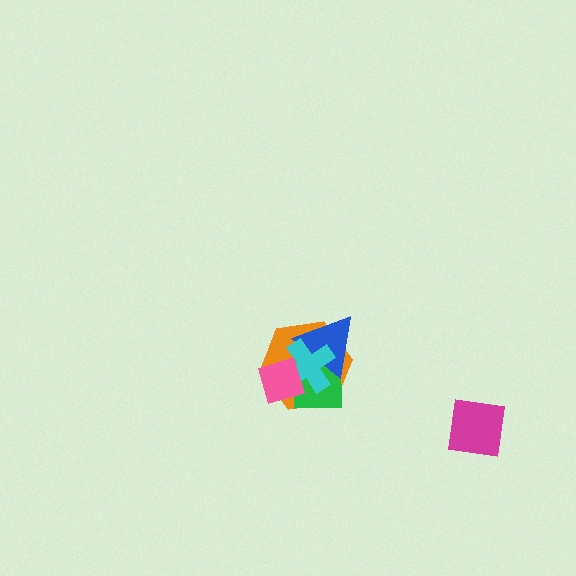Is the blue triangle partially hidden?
Yes, it is partially covered by another shape.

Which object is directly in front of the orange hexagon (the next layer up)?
The green square is directly in front of the orange hexagon.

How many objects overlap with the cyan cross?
4 objects overlap with the cyan cross.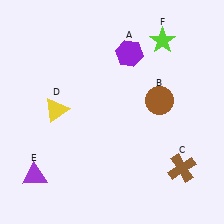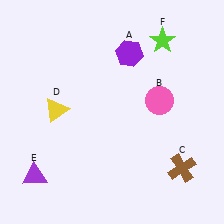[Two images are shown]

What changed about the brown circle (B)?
In Image 1, B is brown. In Image 2, it changed to pink.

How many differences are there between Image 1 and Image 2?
There is 1 difference between the two images.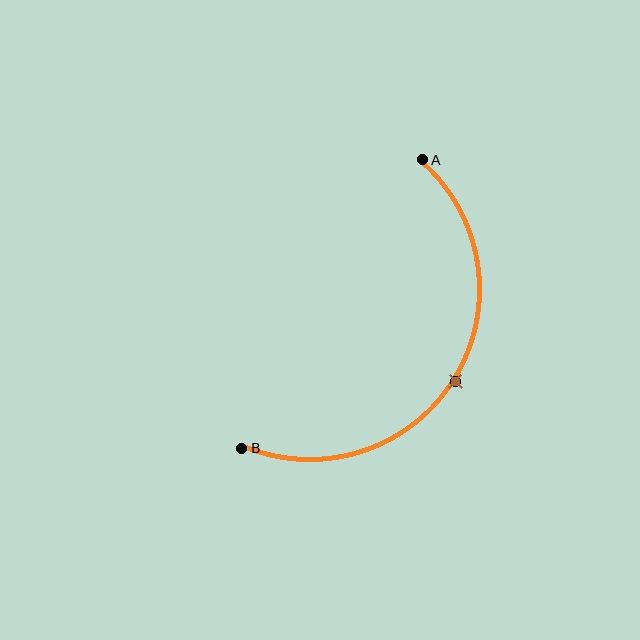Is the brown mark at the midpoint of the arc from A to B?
Yes. The brown mark lies on the arc at equal arc-length from both A and B — it is the arc midpoint.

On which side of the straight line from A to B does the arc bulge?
The arc bulges to the right of the straight line connecting A and B.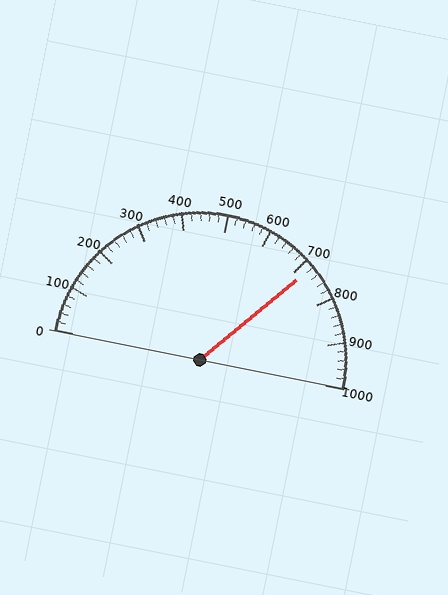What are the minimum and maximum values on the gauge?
The gauge ranges from 0 to 1000.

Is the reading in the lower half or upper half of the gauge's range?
The reading is in the upper half of the range (0 to 1000).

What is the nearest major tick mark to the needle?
The nearest major tick mark is 700.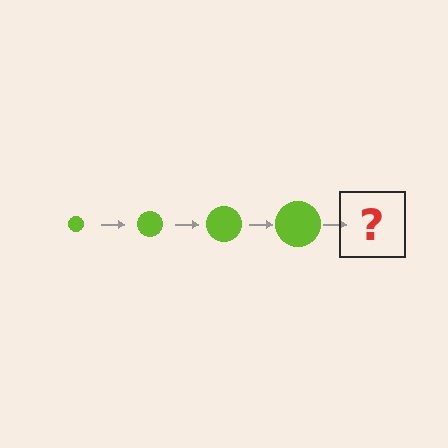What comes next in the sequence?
The next element should be a lime circle, larger than the previous one.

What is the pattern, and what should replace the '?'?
The pattern is that the circle gets progressively larger each step. The '?' should be a lime circle, larger than the previous one.